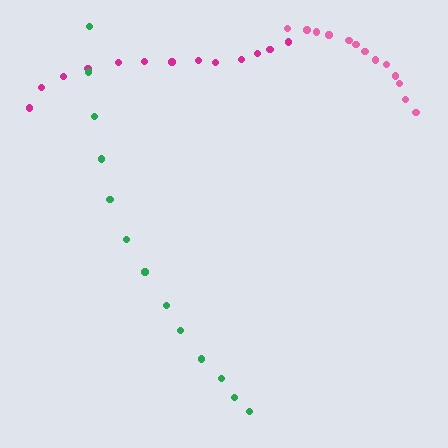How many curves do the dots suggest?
There are 3 distinct paths.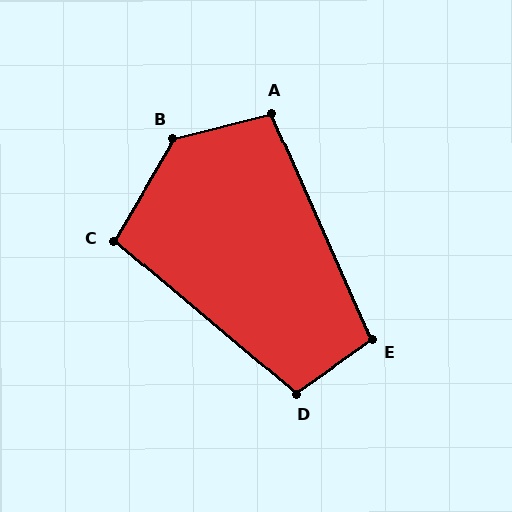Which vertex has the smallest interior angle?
A, at approximately 99 degrees.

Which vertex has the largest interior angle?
B, at approximately 135 degrees.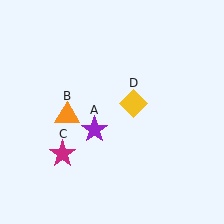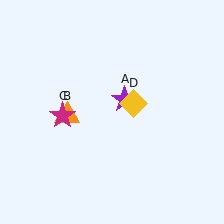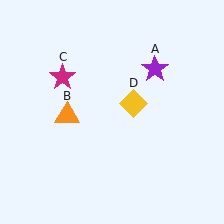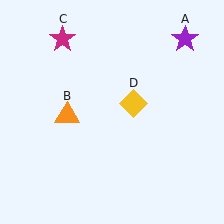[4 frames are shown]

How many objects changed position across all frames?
2 objects changed position: purple star (object A), magenta star (object C).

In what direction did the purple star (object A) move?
The purple star (object A) moved up and to the right.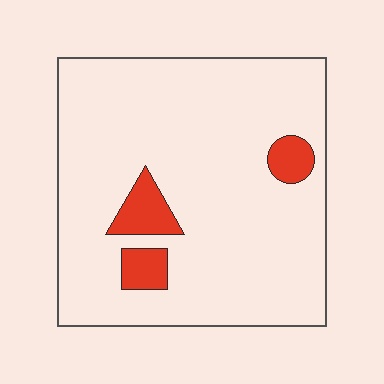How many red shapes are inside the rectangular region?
3.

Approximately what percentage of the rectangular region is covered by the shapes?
Approximately 10%.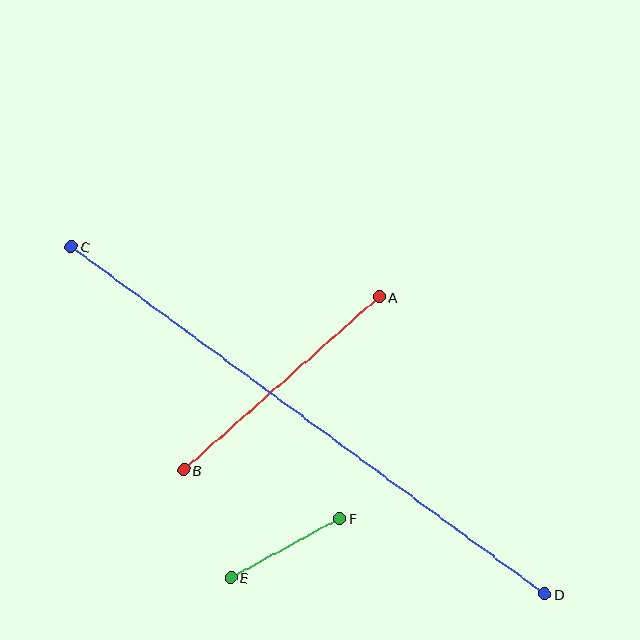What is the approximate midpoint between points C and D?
The midpoint is at approximately (308, 420) pixels.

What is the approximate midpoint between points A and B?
The midpoint is at approximately (281, 383) pixels.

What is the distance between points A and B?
The distance is approximately 261 pixels.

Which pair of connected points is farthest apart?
Points C and D are farthest apart.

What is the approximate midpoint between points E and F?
The midpoint is at approximately (285, 548) pixels.